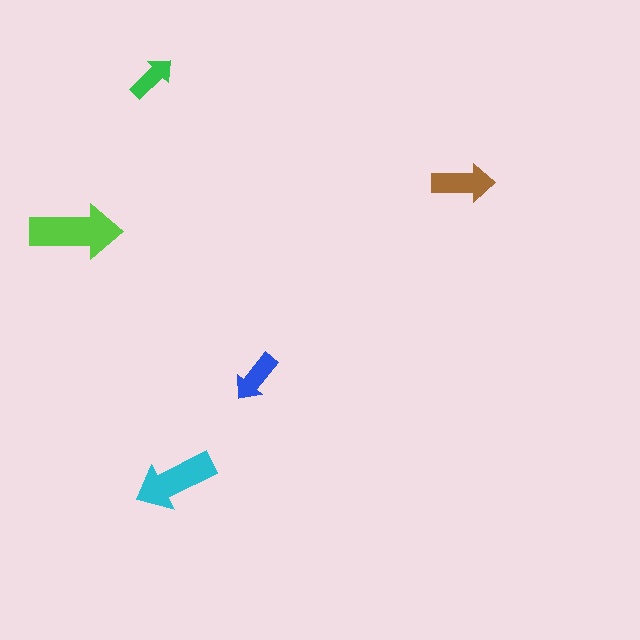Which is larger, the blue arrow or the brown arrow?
The brown one.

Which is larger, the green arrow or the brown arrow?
The brown one.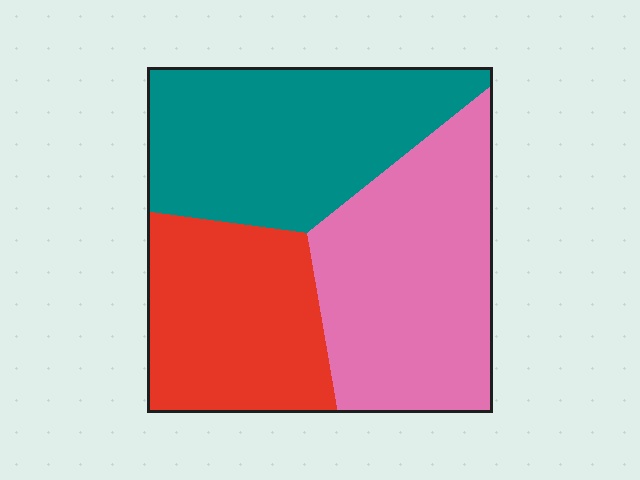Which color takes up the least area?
Red, at roughly 30%.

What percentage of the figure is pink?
Pink covers 37% of the figure.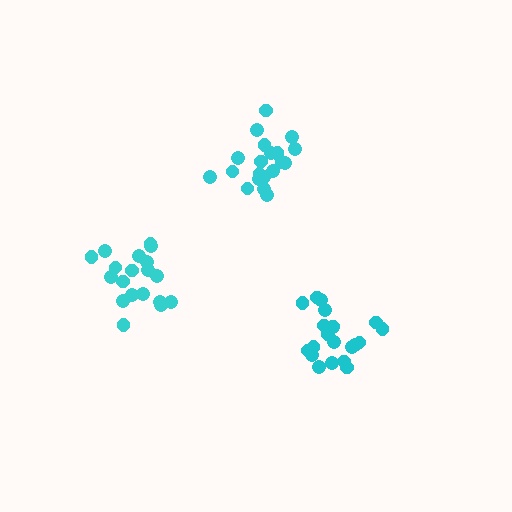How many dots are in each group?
Group 1: 19 dots, Group 2: 21 dots, Group 3: 21 dots (61 total).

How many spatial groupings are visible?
There are 3 spatial groupings.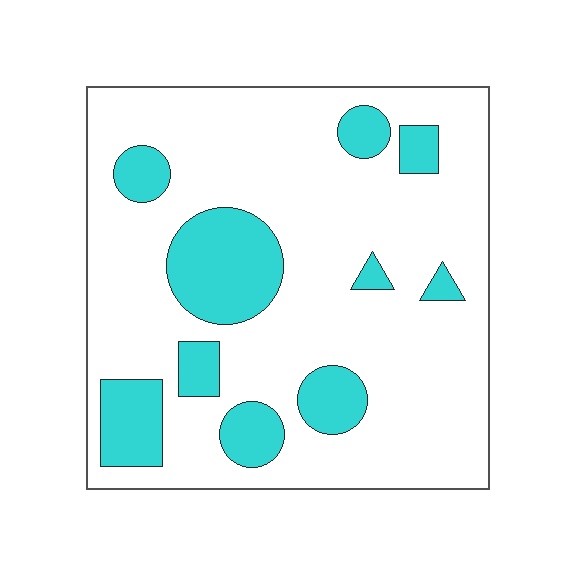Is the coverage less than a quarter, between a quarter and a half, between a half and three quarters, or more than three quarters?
Less than a quarter.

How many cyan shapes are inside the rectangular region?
10.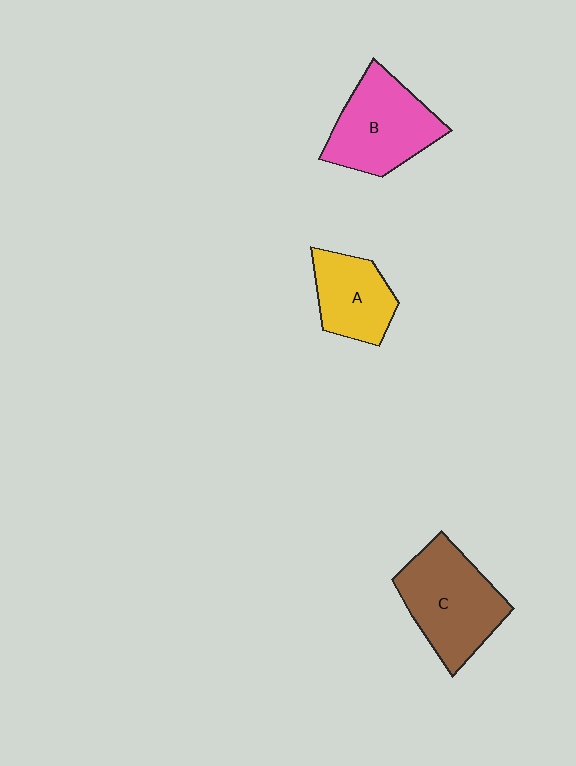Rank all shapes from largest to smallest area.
From largest to smallest: C (brown), B (pink), A (yellow).